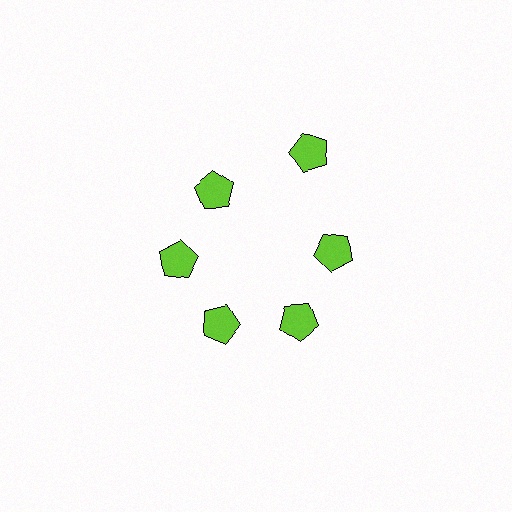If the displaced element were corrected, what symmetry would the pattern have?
It would have 6-fold rotational symmetry — the pattern would map onto itself every 60 degrees.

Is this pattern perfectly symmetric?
No. The 6 lime pentagons are arranged in a ring, but one element near the 1 o'clock position is pushed outward from the center, breaking the 6-fold rotational symmetry.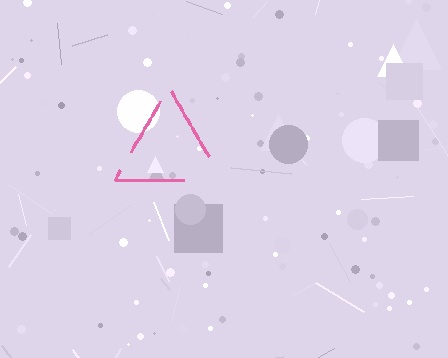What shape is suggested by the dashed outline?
The dashed outline suggests a triangle.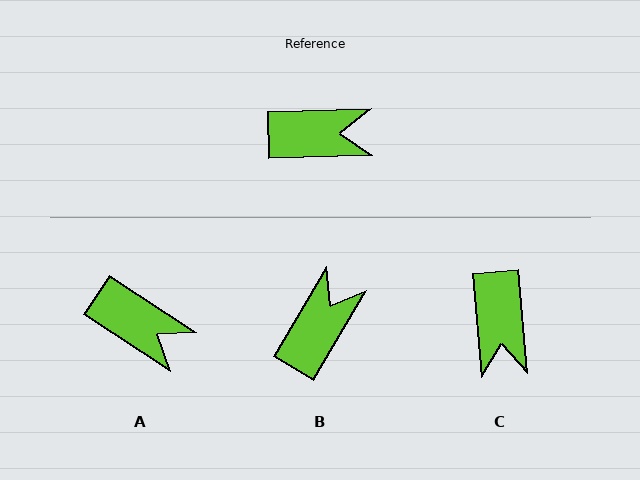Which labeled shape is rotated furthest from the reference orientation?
C, about 87 degrees away.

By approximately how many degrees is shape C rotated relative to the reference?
Approximately 87 degrees clockwise.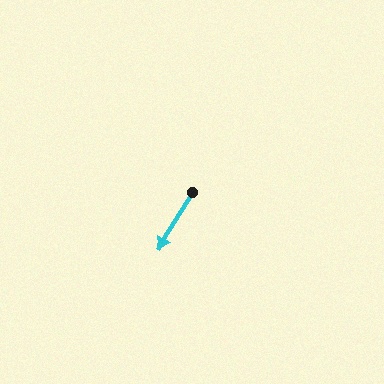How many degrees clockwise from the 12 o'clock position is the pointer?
Approximately 211 degrees.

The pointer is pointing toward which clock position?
Roughly 7 o'clock.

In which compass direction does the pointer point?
Southwest.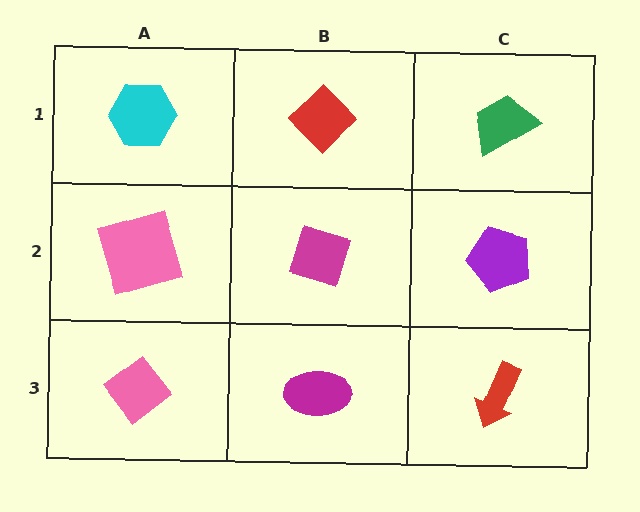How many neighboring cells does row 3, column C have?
2.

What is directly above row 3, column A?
A pink square.